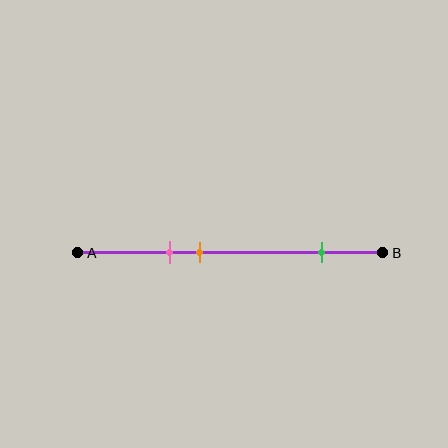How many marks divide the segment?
There are 3 marks dividing the segment.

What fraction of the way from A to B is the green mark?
The green mark is approximately 80% (0.8) of the way from A to B.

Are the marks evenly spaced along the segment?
No, the marks are not evenly spaced.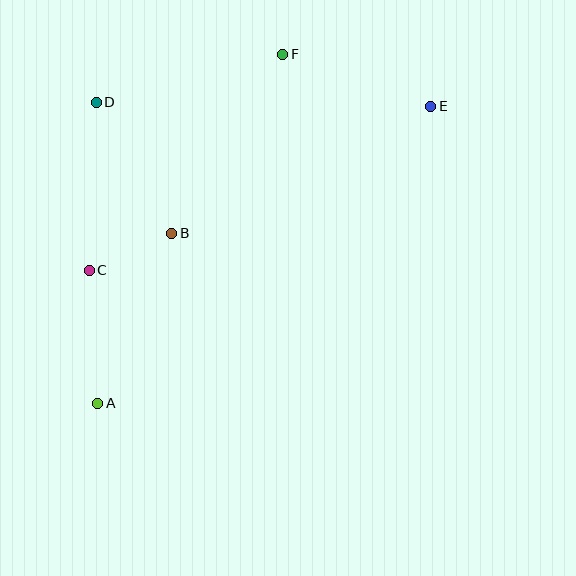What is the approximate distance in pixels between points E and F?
The distance between E and F is approximately 157 pixels.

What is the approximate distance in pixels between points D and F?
The distance between D and F is approximately 193 pixels.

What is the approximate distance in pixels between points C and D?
The distance between C and D is approximately 168 pixels.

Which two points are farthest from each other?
Points A and E are farthest from each other.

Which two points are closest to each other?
Points B and C are closest to each other.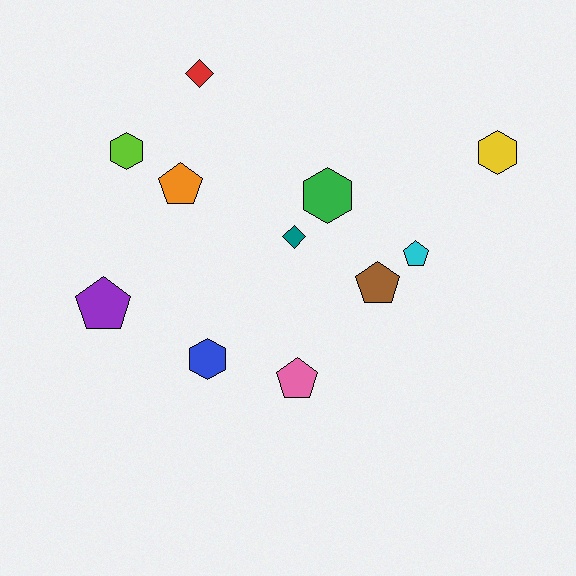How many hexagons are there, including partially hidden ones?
There are 4 hexagons.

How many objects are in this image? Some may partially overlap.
There are 11 objects.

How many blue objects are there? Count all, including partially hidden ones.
There is 1 blue object.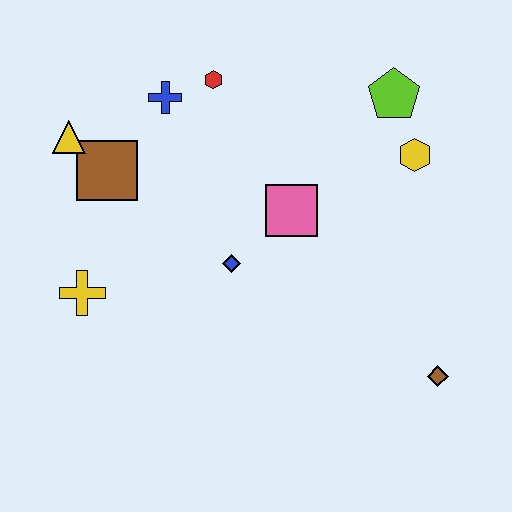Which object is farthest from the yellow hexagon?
The yellow cross is farthest from the yellow hexagon.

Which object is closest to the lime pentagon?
The yellow hexagon is closest to the lime pentagon.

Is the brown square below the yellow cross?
No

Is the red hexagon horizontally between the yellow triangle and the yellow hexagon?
Yes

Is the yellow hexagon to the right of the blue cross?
Yes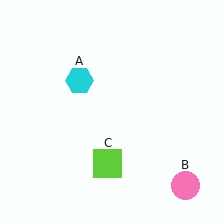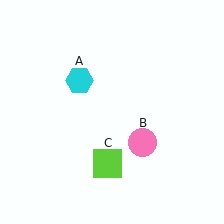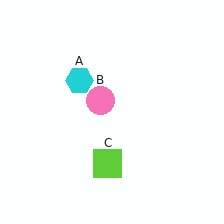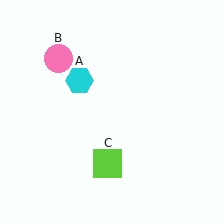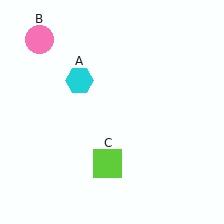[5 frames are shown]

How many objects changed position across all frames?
1 object changed position: pink circle (object B).